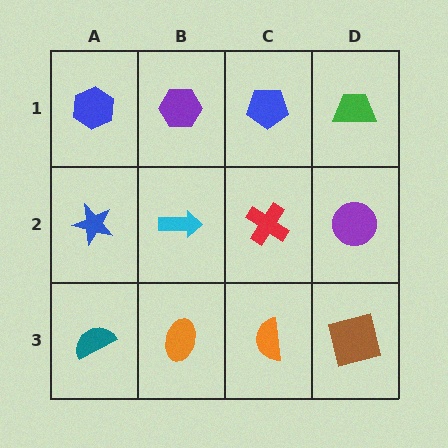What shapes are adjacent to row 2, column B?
A purple hexagon (row 1, column B), an orange ellipse (row 3, column B), a blue star (row 2, column A), a red cross (row 2, column C).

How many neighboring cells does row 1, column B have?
3.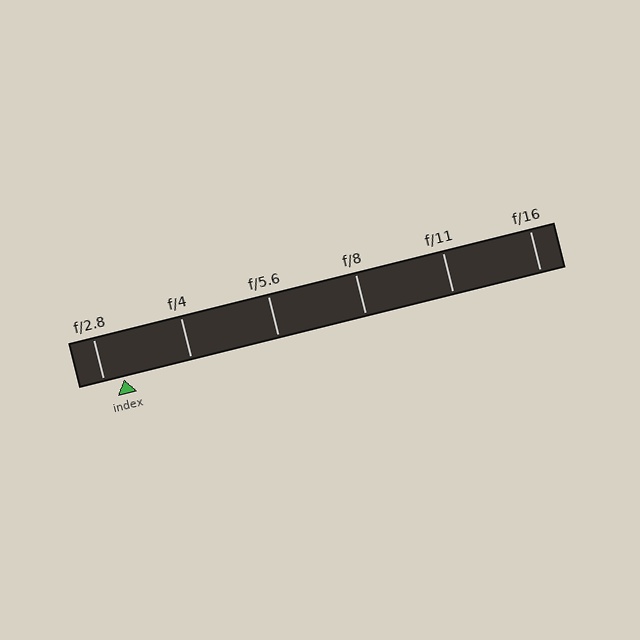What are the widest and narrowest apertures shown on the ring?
The widest aperture shown is f/2.8 and the narrowest is f/16.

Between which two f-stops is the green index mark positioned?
The index mark is between f/2.8 and f/4.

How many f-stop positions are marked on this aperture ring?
There are 6 f-stop positions marked.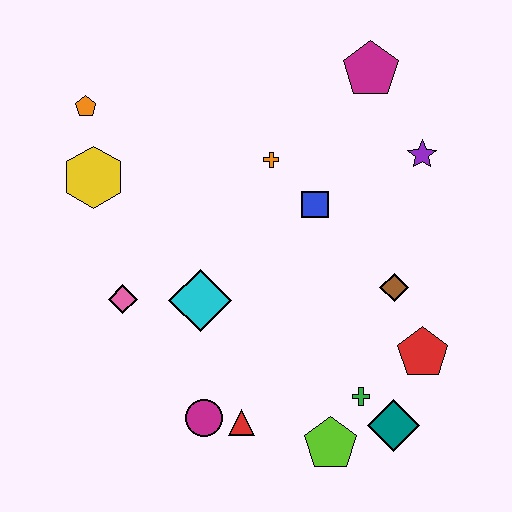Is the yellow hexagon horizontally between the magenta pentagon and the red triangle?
No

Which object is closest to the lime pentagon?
The green cross is closest to the lime pentagon.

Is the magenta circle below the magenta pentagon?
Yes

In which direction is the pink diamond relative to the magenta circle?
The pink diamond is above the magenta circle.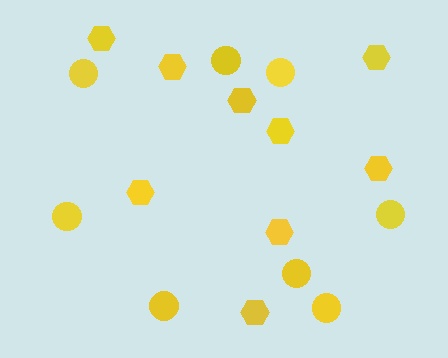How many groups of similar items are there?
There are 2 groups: one group of circles (8) and one group of hexagons (9).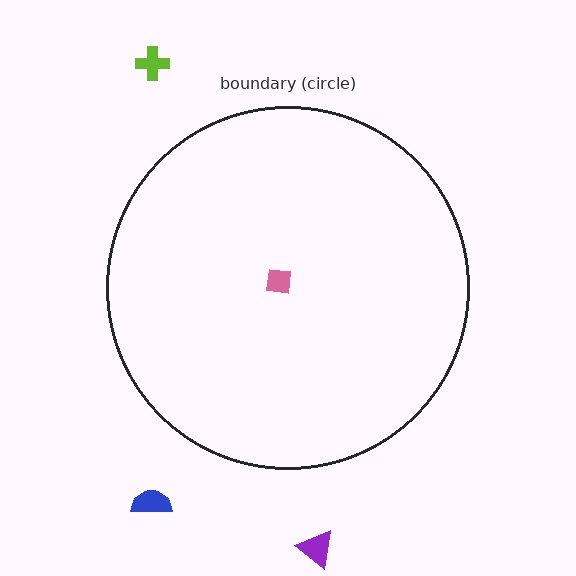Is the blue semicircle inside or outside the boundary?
Outside.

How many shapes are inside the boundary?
1 inside, 3 outside.